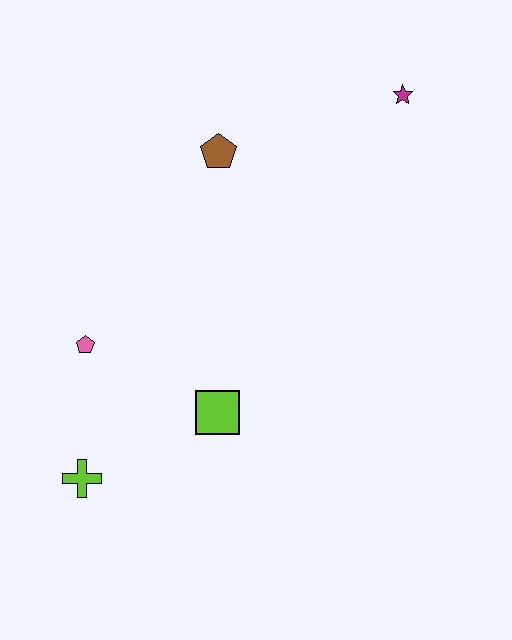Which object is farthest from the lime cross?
The magenta star is farthest from the lime cross.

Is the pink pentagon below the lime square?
No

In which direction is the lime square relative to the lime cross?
The lime square is to the right of the lime cross.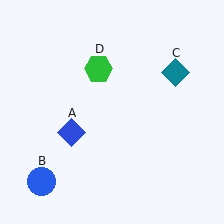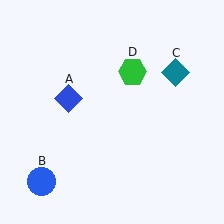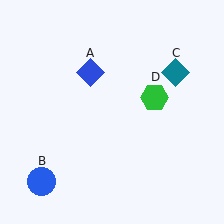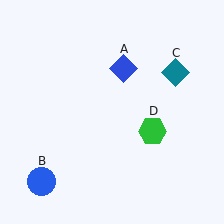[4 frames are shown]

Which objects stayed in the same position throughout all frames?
Blue circle (object B) and teal diamond (object C) remained stationary.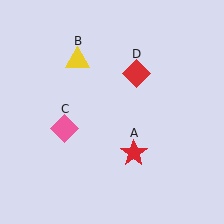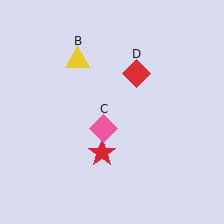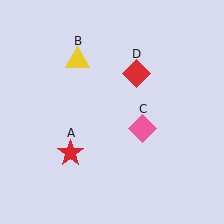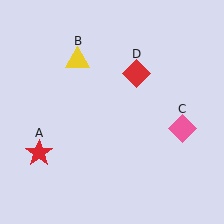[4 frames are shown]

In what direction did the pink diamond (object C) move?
The pink diamond (object C) moved right.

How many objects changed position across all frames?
2 objects changed position: red star (object A), pink diamond (object C).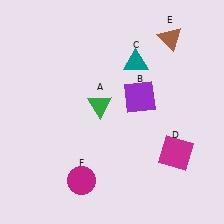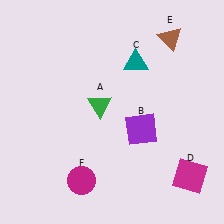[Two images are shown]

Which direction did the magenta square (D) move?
The magenta square (D) moved down.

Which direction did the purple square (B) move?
The purple square (B) moved down.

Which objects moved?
The objects that moved are: the purple square (B), the magenta square (D).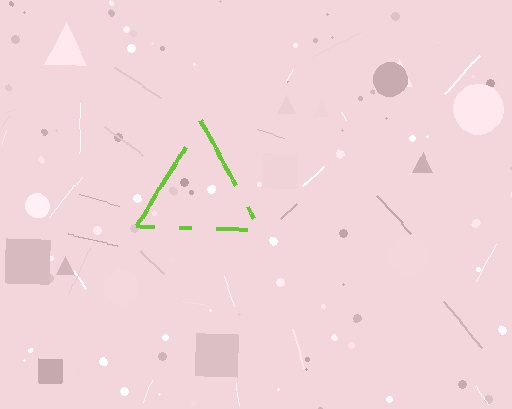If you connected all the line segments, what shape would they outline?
They would outline a triangle.